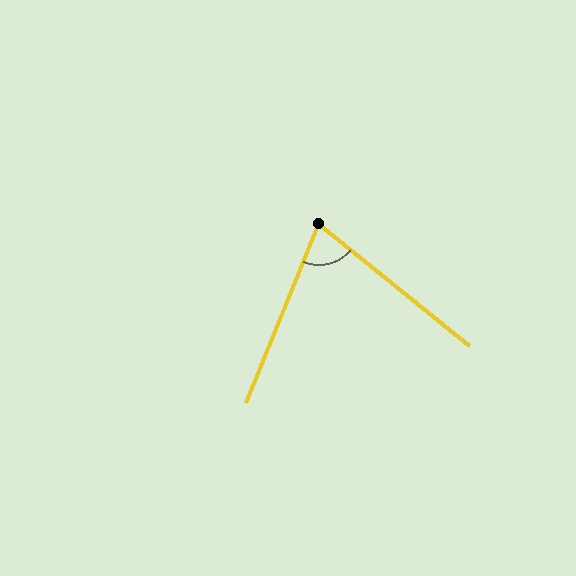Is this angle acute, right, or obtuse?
It is acute.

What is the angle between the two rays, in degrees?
Approximately 73 degrees.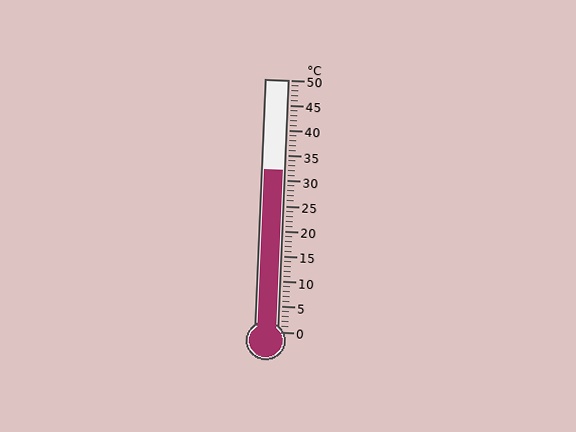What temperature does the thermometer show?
The thermometer shows approximately 32°C.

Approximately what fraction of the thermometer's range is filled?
The thermometer is filled to approximately 65% of its range.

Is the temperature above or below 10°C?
The temperature is above 10°C.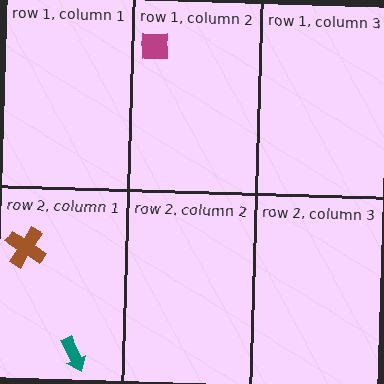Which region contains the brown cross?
The row 2, column 1 region.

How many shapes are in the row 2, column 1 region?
2.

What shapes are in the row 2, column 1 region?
The brown cross, the teal arrow.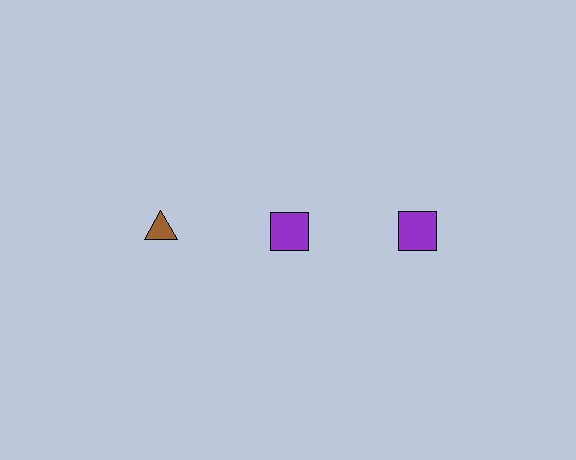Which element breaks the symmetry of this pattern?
The brown triangle in the top row, leftmost column breaks the symmetry. All other shapes are purple squares.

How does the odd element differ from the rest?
It differs in both color (brown instead of purple) and shape (triangle instead of square).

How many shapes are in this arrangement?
There are 3 shapes arranged in a grid pattern.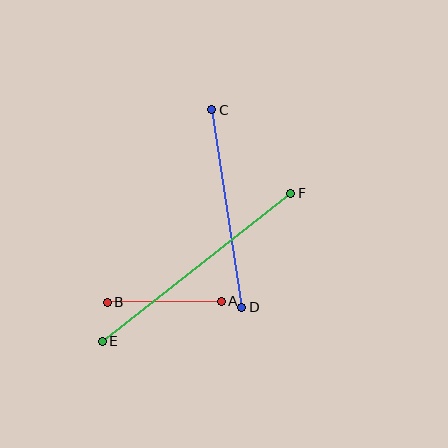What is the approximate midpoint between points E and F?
The midpoint is at approximately (196, 267) pixels.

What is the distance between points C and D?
The distance is approximately 200 pixels.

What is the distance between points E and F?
The distance is approximately 240 pixels.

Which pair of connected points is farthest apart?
Points E and F are farthest apart.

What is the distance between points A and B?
The distance is approximately 114 pixels.